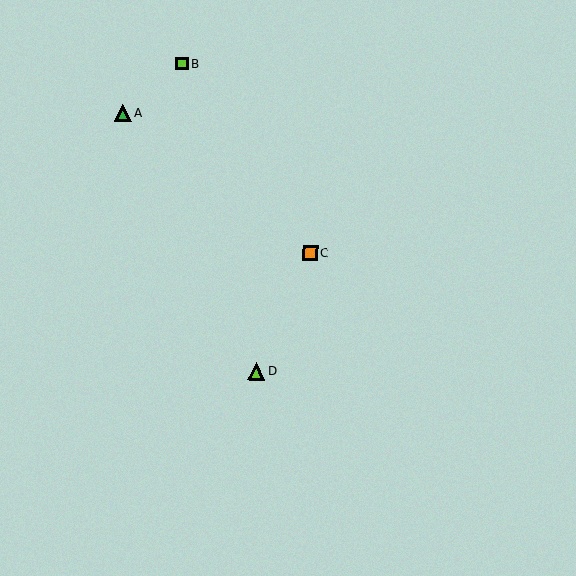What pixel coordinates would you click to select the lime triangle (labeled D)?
Click at (256, 371) to select the lime triangle D.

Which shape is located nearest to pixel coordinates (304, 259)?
The orange square (labeled C) at (310, 253) is nearest to that location.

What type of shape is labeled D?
Shape D is a lime triangle.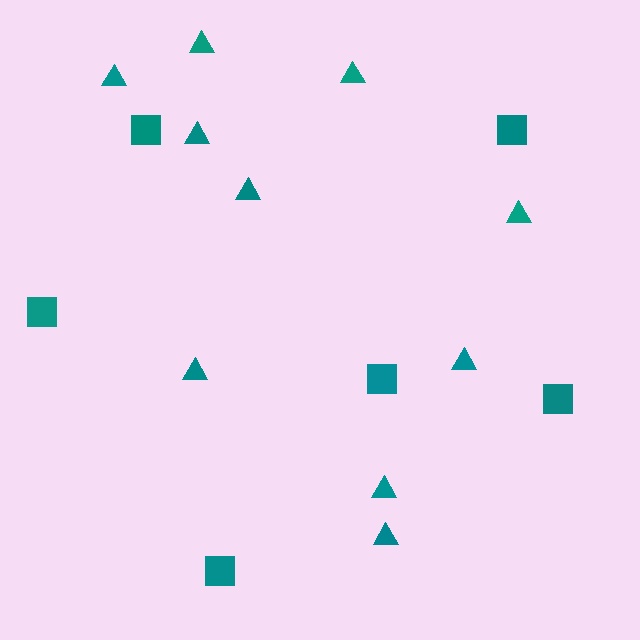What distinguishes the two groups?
There are 2 groups: one group of triangles (10) and one group of squares (6).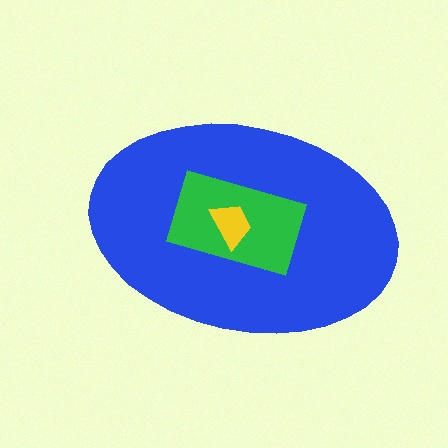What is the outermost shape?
The blue ellipse.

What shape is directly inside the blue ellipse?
The green rectangle.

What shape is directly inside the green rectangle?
The yellow trapezoid.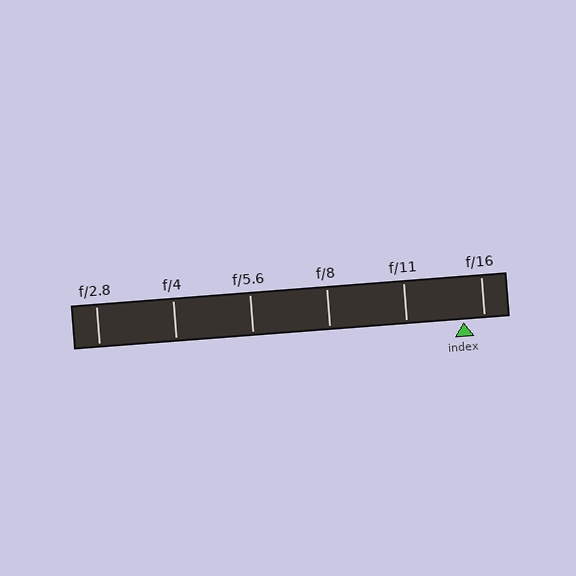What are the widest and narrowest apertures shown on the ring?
The widest aperture shown is f/2.8 and the narrowest is f/16.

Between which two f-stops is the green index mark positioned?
The index mark is between f/11 and f/16.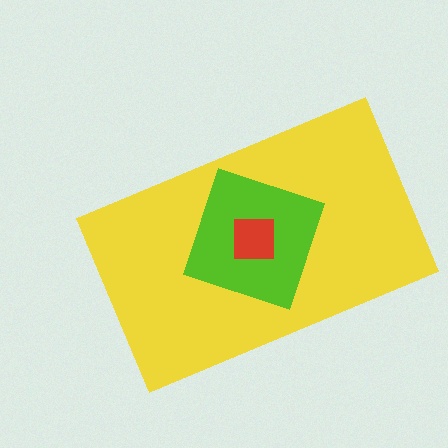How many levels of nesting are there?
3.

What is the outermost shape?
The yellow rectangle.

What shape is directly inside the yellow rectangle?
The lime diamond.